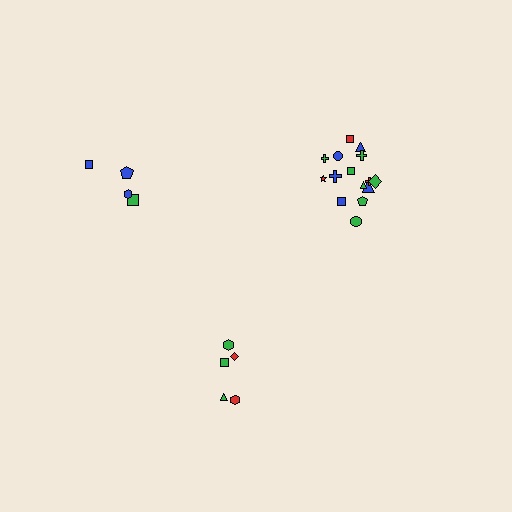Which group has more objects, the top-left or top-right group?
The top-right group.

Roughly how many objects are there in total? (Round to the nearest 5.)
Roughly 25 objects in total.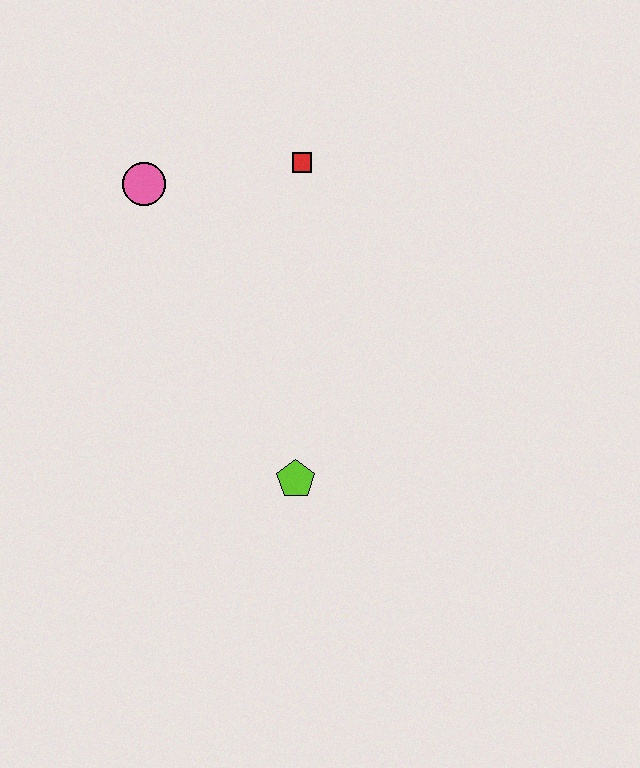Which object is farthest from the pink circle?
The lime pentagon is farthest from the pink circle.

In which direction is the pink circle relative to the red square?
The pink circle is to the left of the red square.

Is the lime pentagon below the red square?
Yes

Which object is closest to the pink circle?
The red square is closest to the pink circle.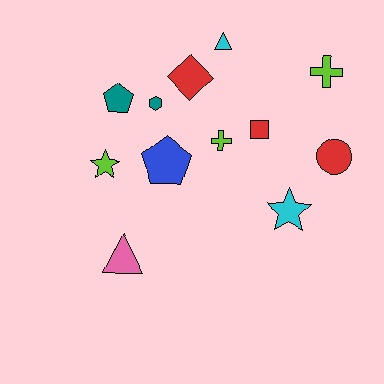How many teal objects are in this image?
There are 2 teal objects.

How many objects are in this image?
There are 12 objects.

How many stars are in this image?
There are 2 stars.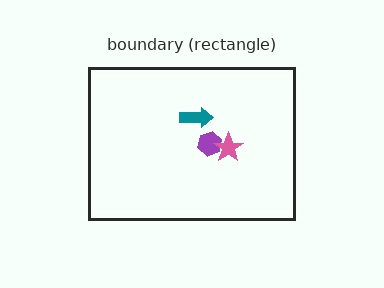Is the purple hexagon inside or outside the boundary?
Inside.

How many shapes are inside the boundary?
3 inside, 0 outside.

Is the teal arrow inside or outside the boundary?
Inside.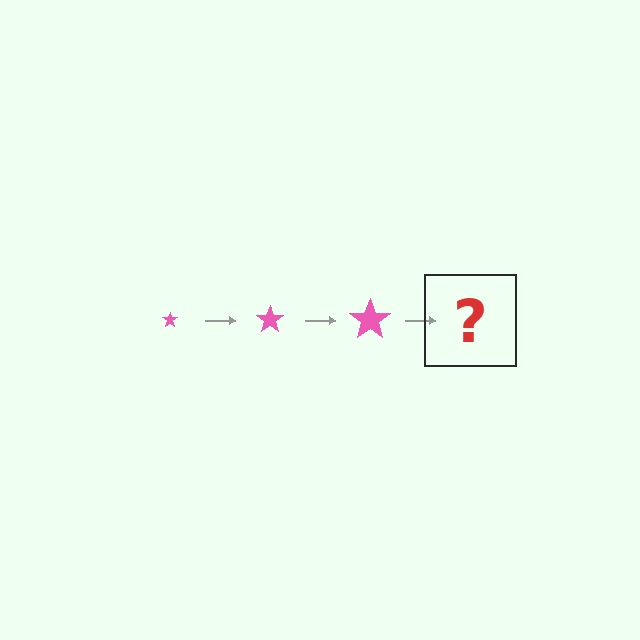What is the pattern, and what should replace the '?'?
The pattern is that the star gets progressively larger each step. The '?' should be a pink star, larger than the previous one.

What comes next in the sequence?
The next element should be a pink star, larger than the previous one.